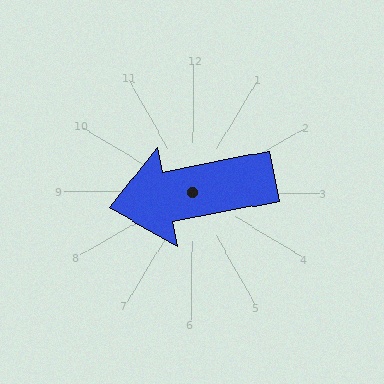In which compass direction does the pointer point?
West.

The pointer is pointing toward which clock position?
Roughly 9 o'clock.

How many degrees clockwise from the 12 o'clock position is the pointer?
Approximately 259 degrees.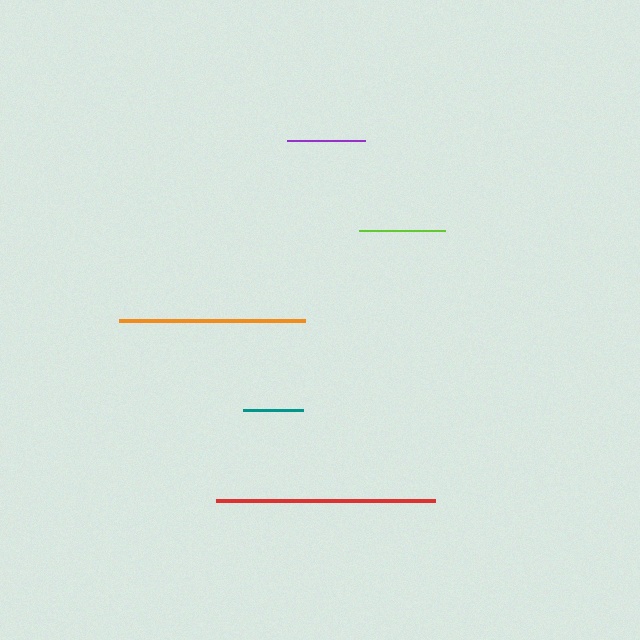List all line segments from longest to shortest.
From longest to shortest: red, orange, lime, purple, teal.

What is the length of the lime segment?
The lime segment is approximately 86 pixels long.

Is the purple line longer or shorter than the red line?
The red line is longer than the purple line.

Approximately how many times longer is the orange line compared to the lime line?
The orange line is approximately 2.2 times the length of the lime line.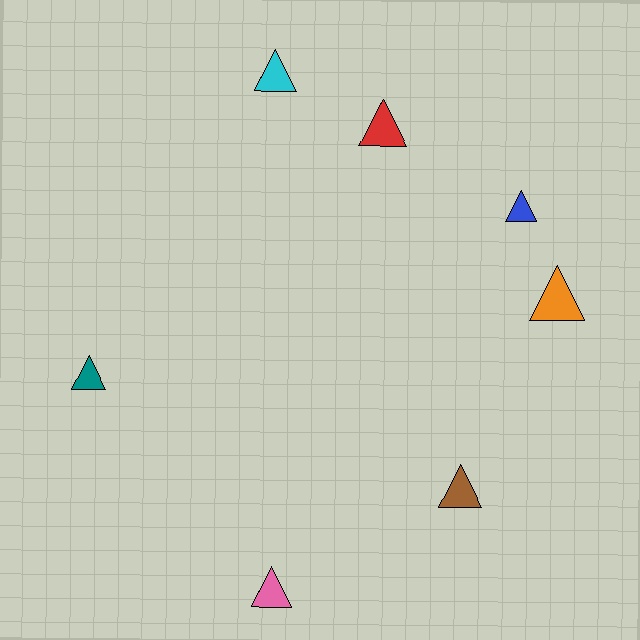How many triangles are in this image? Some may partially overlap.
There are 7 triangles.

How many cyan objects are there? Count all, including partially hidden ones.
There is 1 cyan object.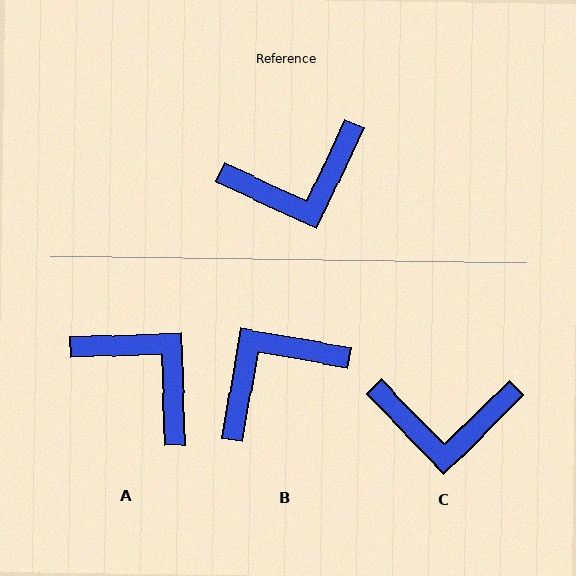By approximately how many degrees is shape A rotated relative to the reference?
Approximately 117 degrees counter-clockwise.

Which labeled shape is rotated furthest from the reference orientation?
B, about 165 degrees away.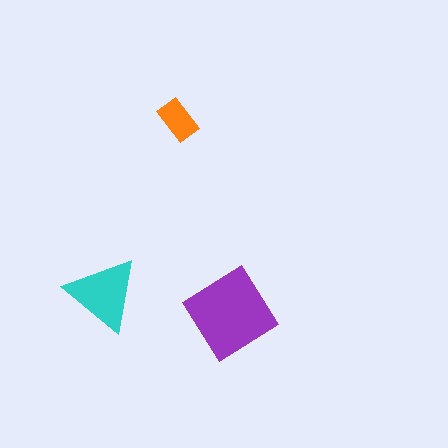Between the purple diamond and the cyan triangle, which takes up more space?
The purple diamond.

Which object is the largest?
The purple diamond.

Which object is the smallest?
The orange rectangle.